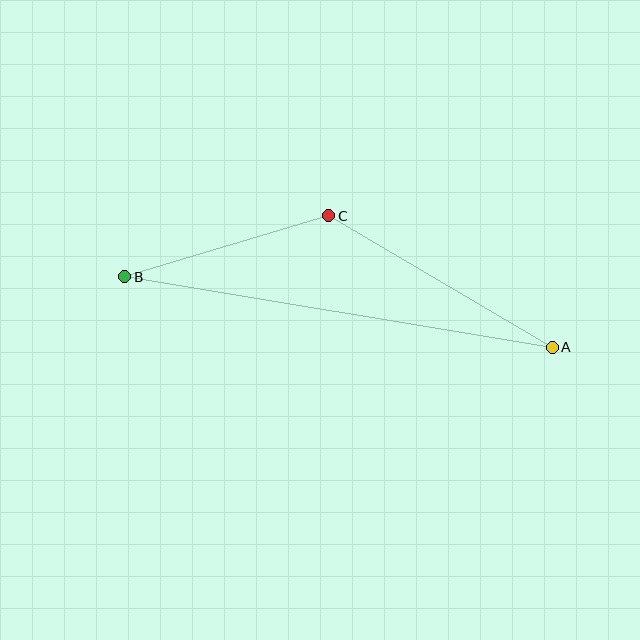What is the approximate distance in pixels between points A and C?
The distance between A and C is approximately 259 pixels.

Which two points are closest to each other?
Points B and C are closest to each other.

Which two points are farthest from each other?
Points A and B are farthest from each other.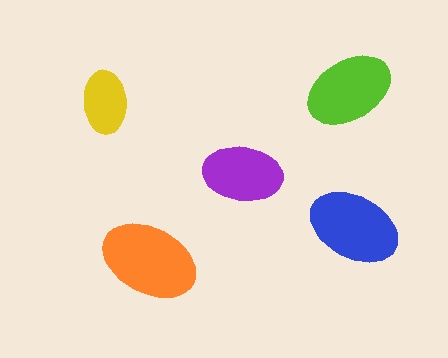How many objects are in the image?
There are 5 objects in the image.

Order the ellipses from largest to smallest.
the orange one, the blue one, the lime one, the purple one, the yellow one.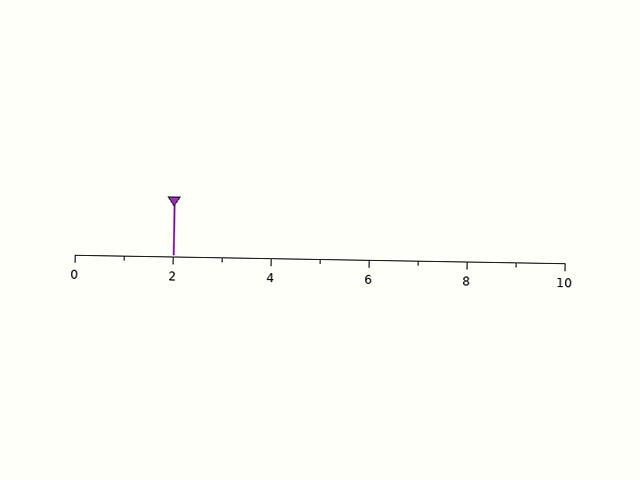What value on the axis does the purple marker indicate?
The marker indicates approximately 2.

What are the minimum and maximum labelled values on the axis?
The axis runs from 0 to 10.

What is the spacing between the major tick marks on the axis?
The major ticks are spaced 2 apart.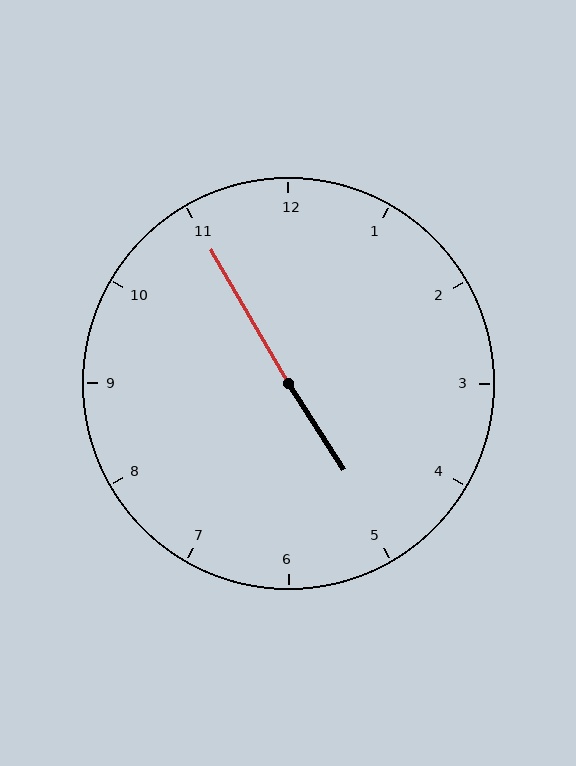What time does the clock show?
4:55.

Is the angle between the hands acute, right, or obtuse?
It is obtuse.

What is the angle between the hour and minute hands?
Approximately 178 degrees.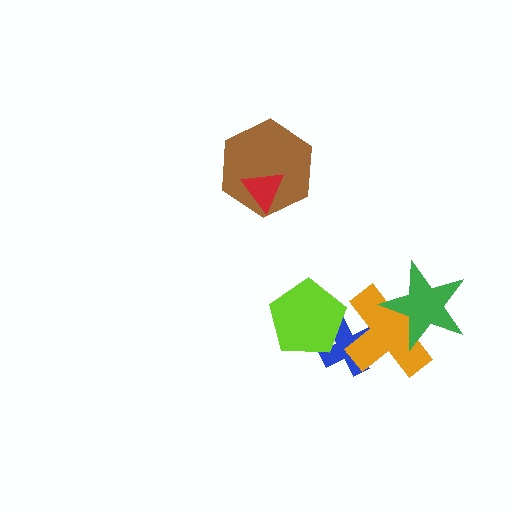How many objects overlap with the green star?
1 object overlaps with the green star.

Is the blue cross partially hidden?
Yes, it is partially covered by another shape.